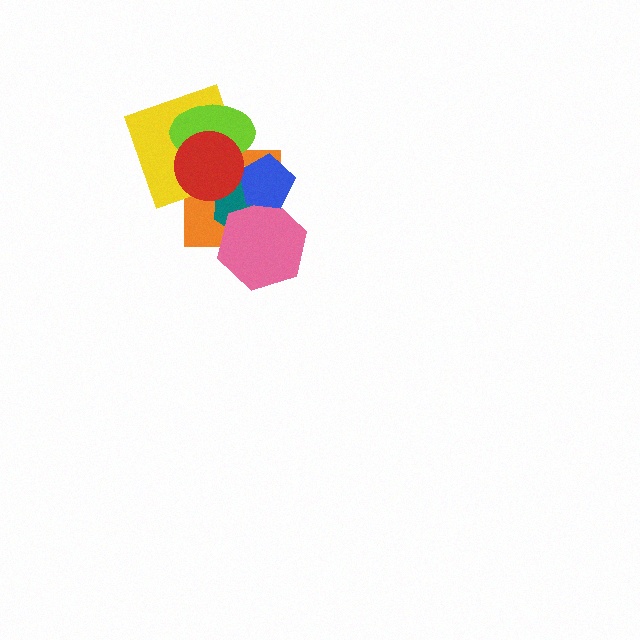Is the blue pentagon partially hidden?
No, no other shape covers it.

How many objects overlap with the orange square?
6 objects overlap with the orange square.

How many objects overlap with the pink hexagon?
3 objects overlap with the pink hexagon.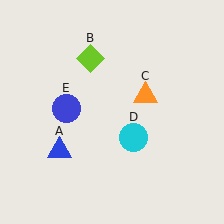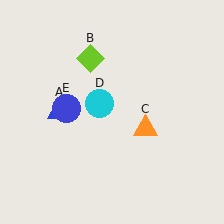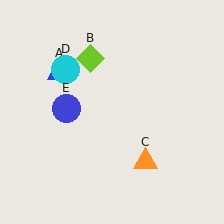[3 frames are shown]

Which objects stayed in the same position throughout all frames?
Lime diamond (object B) and blue circle (object E) remained stationary.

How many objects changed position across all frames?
3 objects changed position: blue triangle (object A), orange triangle (object C), cyan circle (object D).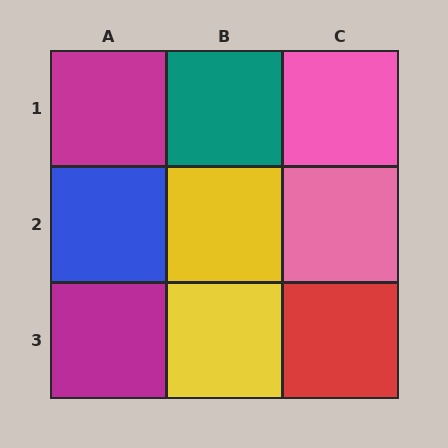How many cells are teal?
1 cell is teal.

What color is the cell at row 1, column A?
Magenta.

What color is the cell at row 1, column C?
Pink.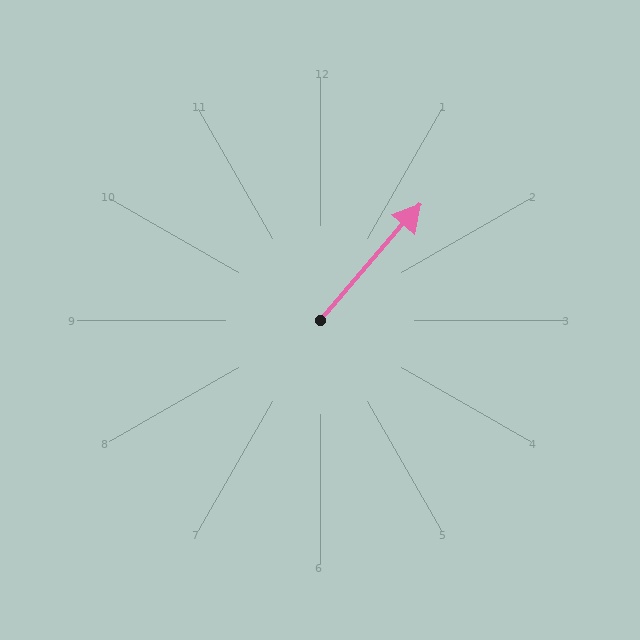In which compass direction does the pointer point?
Northeast.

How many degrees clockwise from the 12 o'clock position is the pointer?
Approximately 41 degrees.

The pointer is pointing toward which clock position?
Roughly 1 o'clock.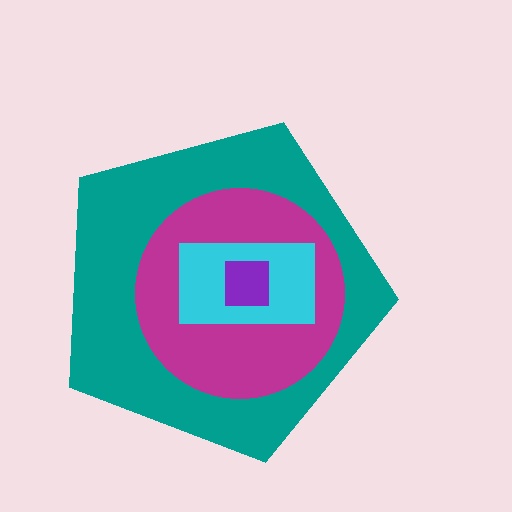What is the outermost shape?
The teal pentagon.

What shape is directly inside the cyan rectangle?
The purple square.